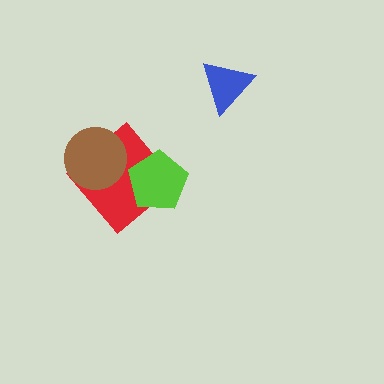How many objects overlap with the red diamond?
2 objects overlap with the red diamond.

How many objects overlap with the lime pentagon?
1 object overlaps with the lime pentagon.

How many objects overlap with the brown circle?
1 object overlaps with the brown circle.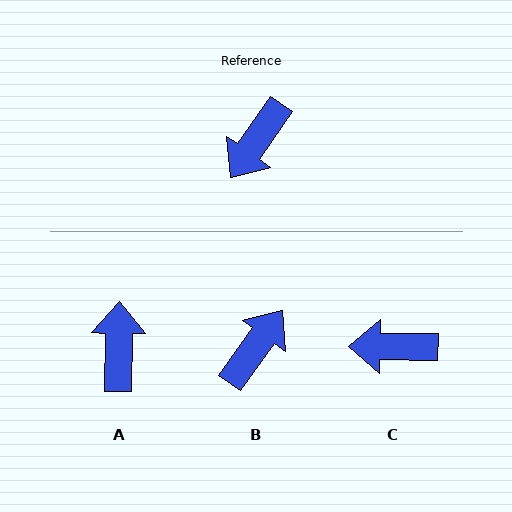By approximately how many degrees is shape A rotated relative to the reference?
Approximately 146 degrees clockwise.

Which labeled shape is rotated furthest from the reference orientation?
B, about 179 degrees away.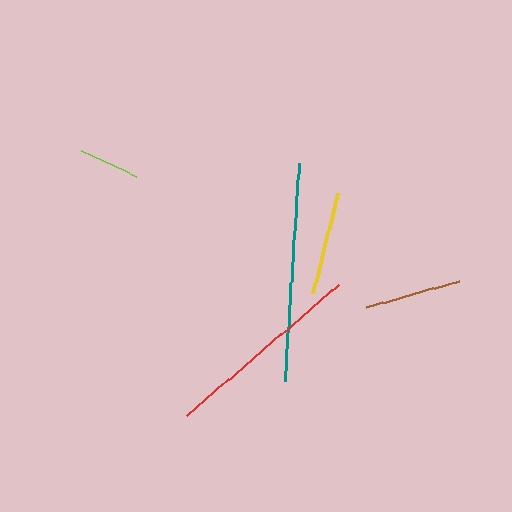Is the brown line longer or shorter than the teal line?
The teal line is longer than the brown line.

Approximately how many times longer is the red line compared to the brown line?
The red line is approximately 2.1 times the length of the brown line.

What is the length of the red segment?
The red segment is approximately 201 pixels long.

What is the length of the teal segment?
The teal segment is approximately 219 pixels long.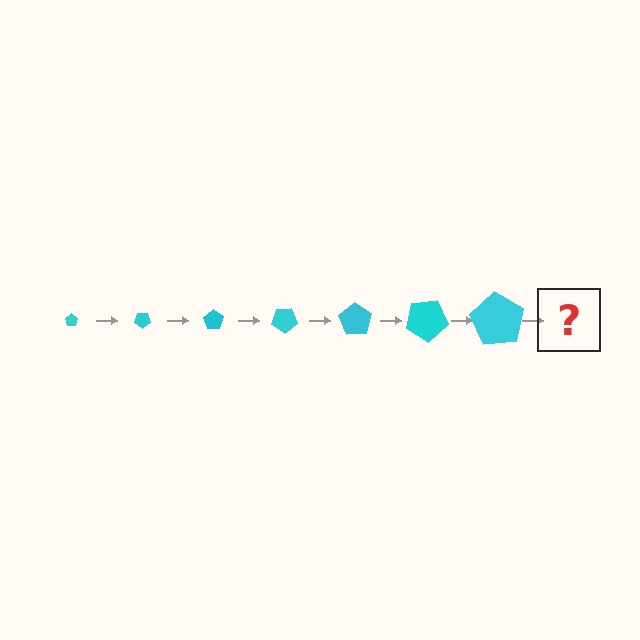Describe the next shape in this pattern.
It should be a pentagon, larger than the previous one and rotated 245 degrees from the start.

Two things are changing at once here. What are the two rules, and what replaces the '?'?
The two rules are that the pentagon grows larger each step and it rotates 35 degrees each step. The '?' should be a pentagon, larger than the previous one and rotated 245 degrees from the start.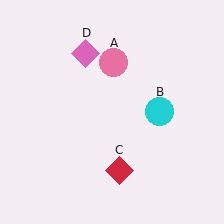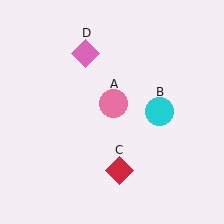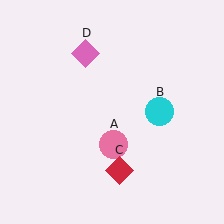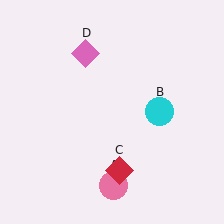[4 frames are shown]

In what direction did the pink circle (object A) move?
The pink circle (object A) moved down.